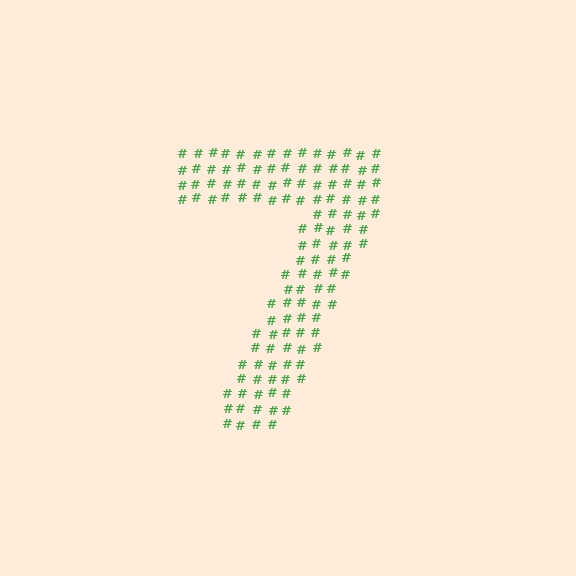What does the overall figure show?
The overall figure shows the digit 7.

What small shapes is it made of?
It is made of small hash symbols.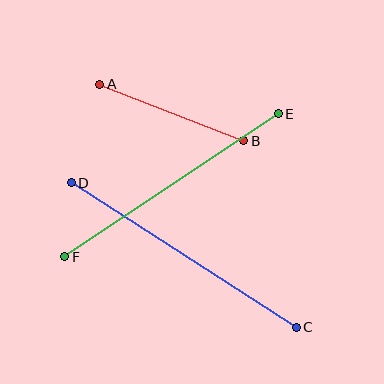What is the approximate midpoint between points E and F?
The midpoint is at approximately (172, 185) pixels.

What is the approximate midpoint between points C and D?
The midpoint is at approximately (184, 255) pixels.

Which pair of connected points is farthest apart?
Points C and D are farthest apart.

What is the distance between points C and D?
The distance is approximately 267 pixels.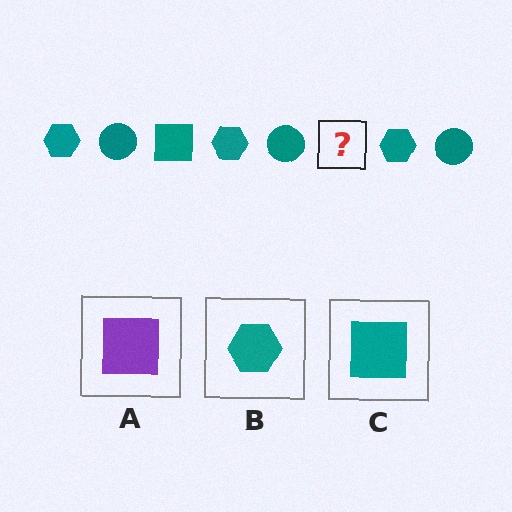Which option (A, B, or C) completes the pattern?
C.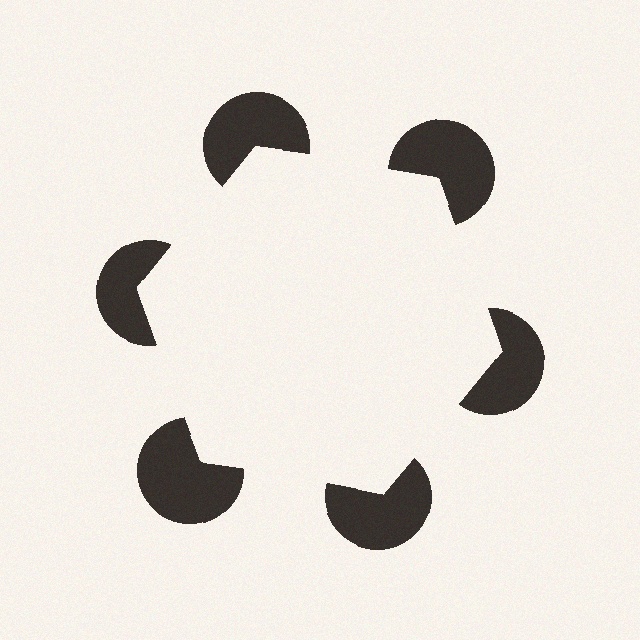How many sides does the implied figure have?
6 sides.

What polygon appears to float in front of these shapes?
An illusory hexagon — its edges are inferred from the aligned wedge cuts in the pac-man discs, not physically drawn.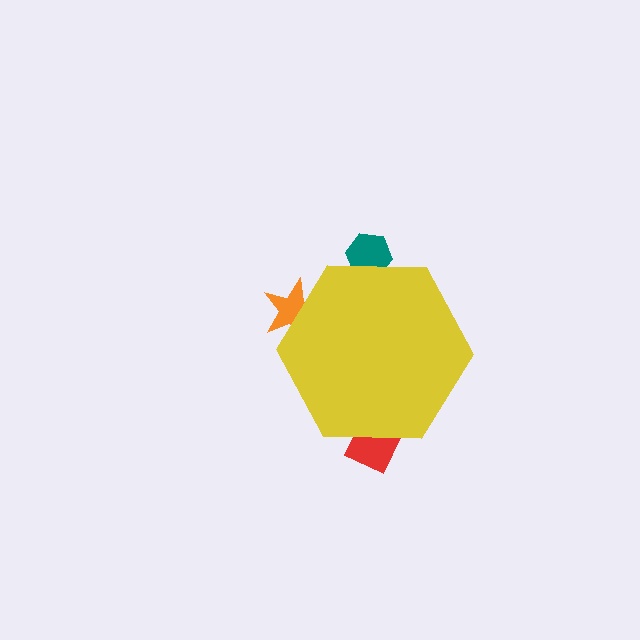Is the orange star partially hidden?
Yes, the orange star is partially hidden behind the yellow hexagon.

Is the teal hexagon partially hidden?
Yes, the teal hexagon is partially hidden behind the yellow hexagon.